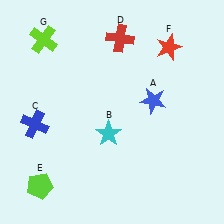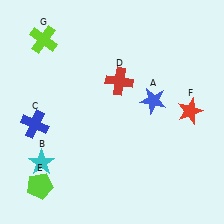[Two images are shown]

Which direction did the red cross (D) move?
The red cross (D) moved down.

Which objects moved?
The objects that moved are: the cyan star (B), the red cross (D), the red star (F).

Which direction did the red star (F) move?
The red star (F) moved down.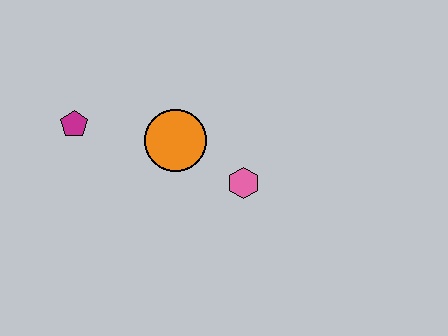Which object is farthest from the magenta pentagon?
The pink hexagon is farthest from the magenta pentagon.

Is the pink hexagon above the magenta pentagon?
No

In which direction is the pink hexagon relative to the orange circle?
The pink hexagon is to the right of the orange circle.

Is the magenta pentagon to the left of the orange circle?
Yes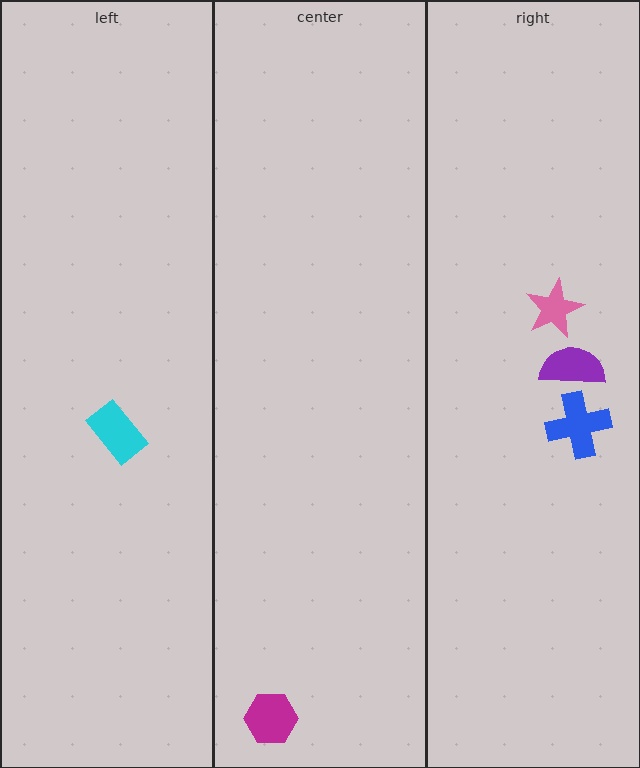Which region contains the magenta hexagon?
The center region.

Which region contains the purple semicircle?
The right region.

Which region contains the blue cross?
The right region.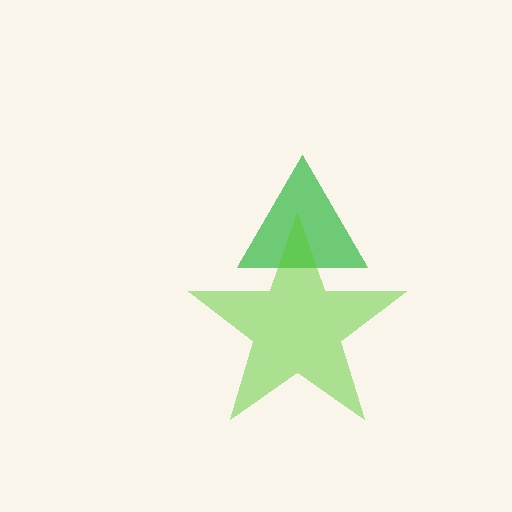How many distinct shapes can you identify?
There are 2 distinct shapes: a green triangle, a lime star.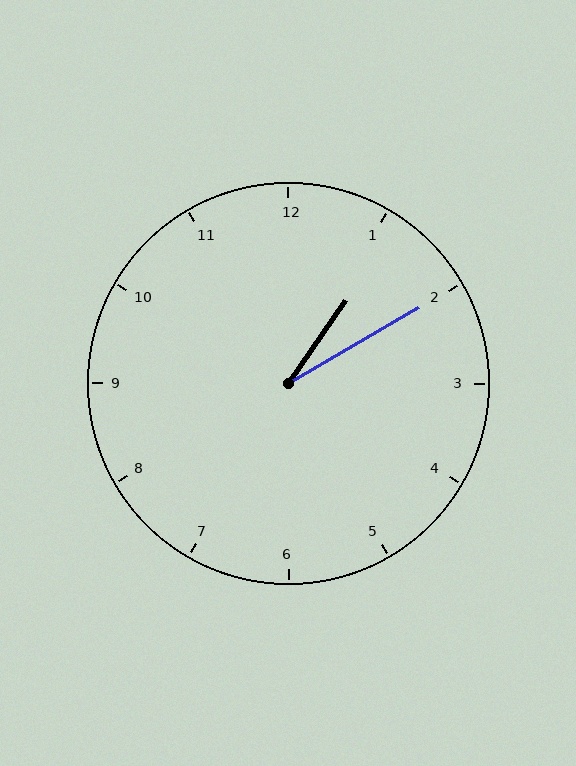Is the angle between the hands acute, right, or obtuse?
It is acute.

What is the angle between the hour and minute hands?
Approximately 25 degrees.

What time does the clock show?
1:10.